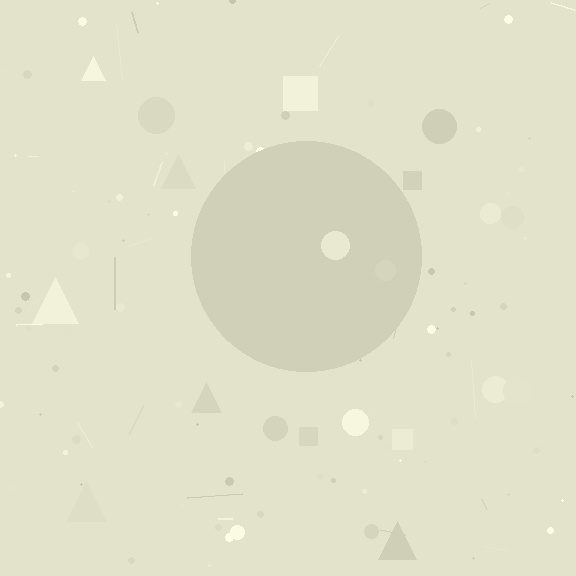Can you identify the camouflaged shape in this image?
The camouflaged shape is a circle.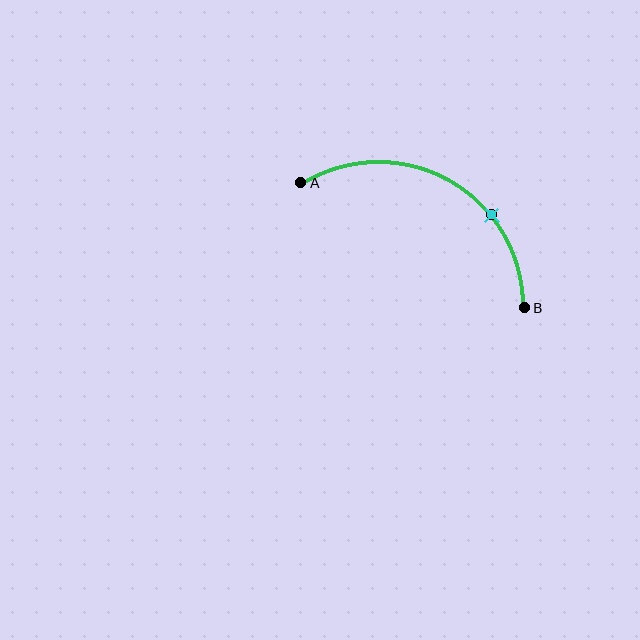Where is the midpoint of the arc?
The arc midpoint is the point on the curve farthest from the straight line joining A and B. It sits above that line.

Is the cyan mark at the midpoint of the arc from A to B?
No. The cyan mark lies on the arc but is closer to endpoint B. The arc midpoint would be at the point on the curve equidistant along the arc from both A and B.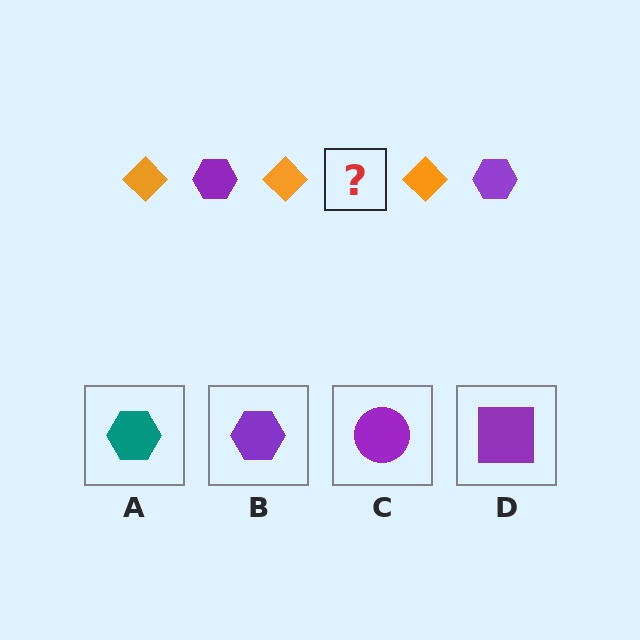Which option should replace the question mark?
Option B.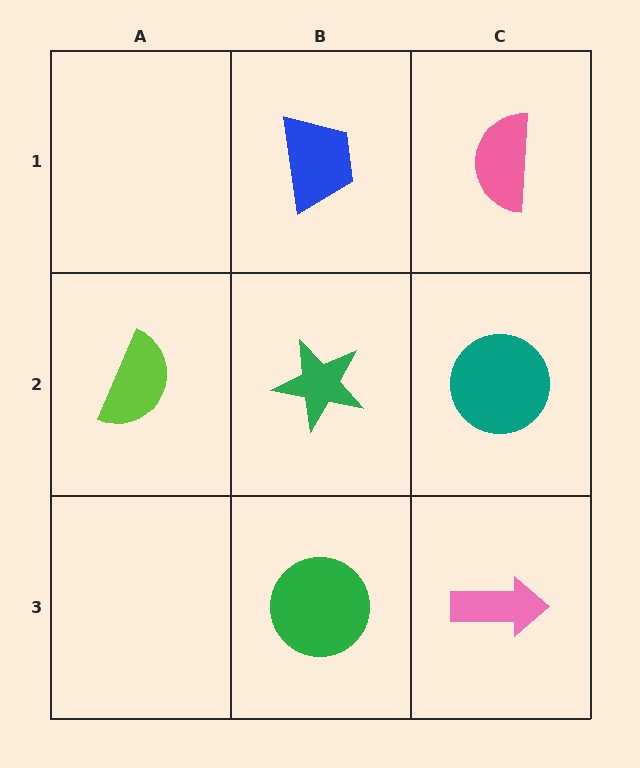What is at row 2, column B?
A green star.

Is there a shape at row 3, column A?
No, that cell is empty.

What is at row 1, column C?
A pink semicircle.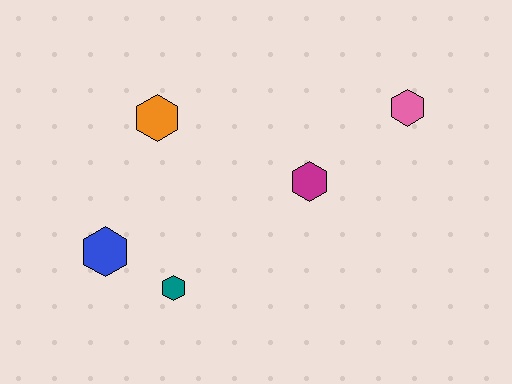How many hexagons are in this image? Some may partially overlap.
There are 5 hexagons.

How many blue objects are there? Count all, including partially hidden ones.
There is 1 blue object.